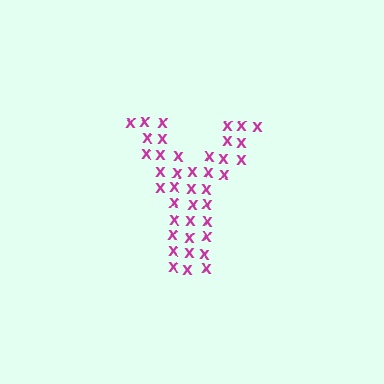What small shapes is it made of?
It is made of small letter X's.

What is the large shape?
The large shape is the letter Y.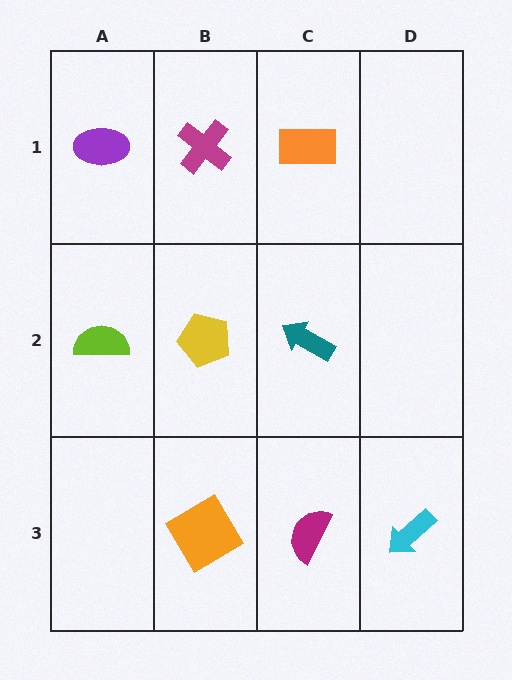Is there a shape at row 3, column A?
No, that cell is empty.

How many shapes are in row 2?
3 shapes.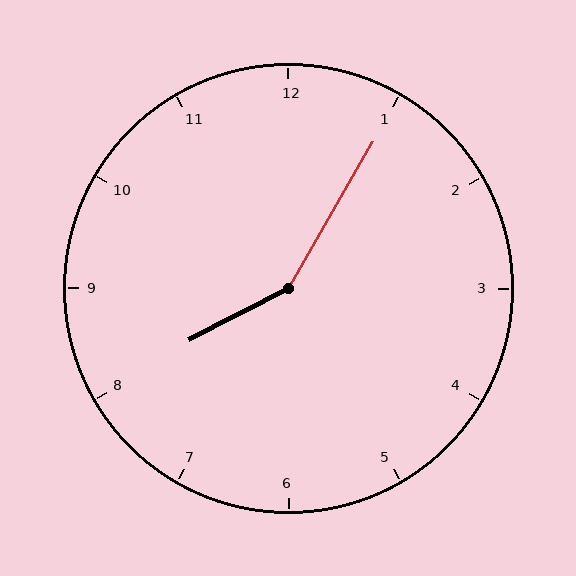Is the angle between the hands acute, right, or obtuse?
It is obtuse.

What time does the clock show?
8:05.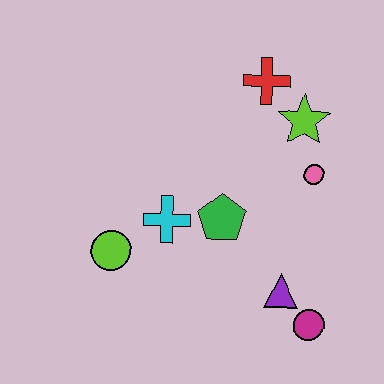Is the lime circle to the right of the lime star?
No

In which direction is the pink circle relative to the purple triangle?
The pink circle is above the purple triangle.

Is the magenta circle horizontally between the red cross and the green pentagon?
No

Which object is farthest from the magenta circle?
The red cross is farthest from the magenta circle.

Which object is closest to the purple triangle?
The magenta circle is closest to the purple triangle.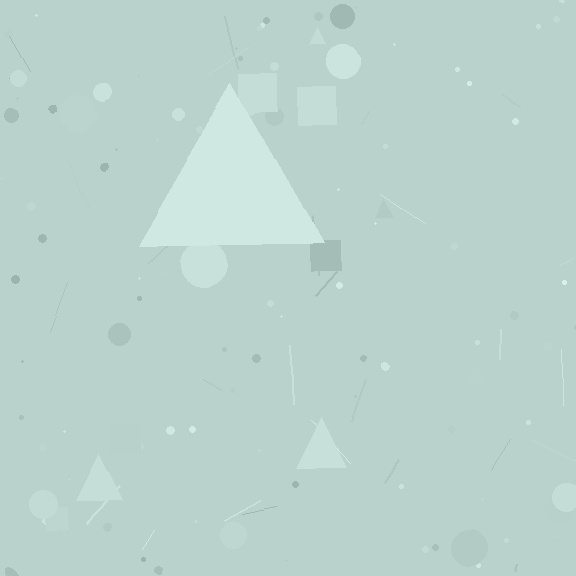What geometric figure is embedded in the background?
A triangle is embedded in the background.